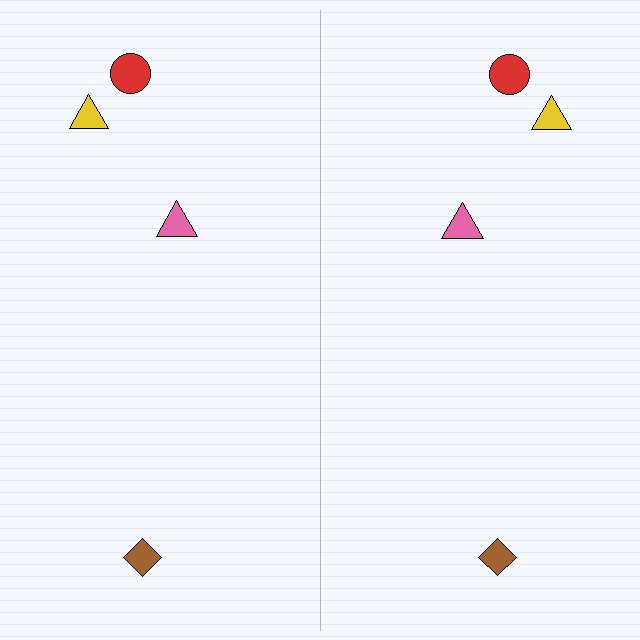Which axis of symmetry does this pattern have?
The pattern has a vertical axis of symmetry running through the center of the image.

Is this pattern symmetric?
Yes, this pattern has bilateral (reflection) symmetry.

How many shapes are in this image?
There are 8 shapes in this image.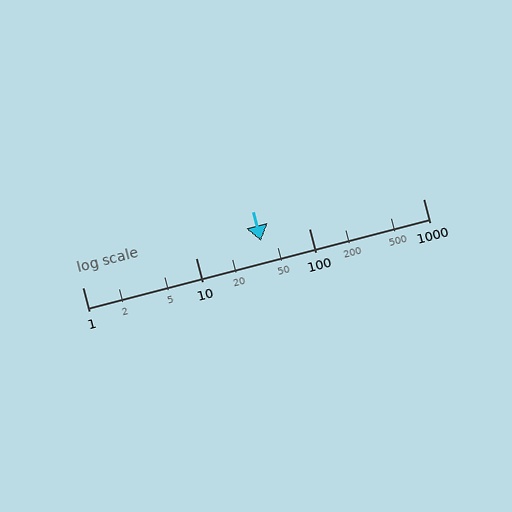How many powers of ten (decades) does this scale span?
The scale spans 3 decades, from 1 to 1000.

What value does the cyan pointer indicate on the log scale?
The pointer indicates approximately 37.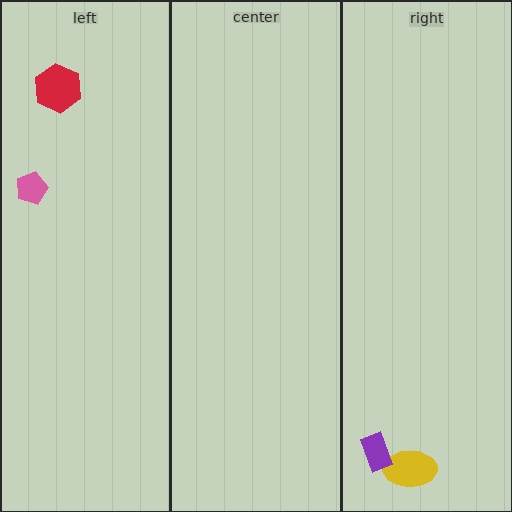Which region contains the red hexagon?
The left region.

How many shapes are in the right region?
2.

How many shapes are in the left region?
2.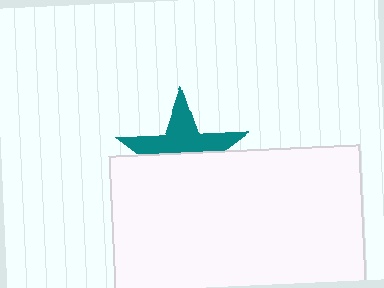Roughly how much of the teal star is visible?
About half of it is visible (roughly 48%).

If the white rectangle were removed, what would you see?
You would see the complete teal star.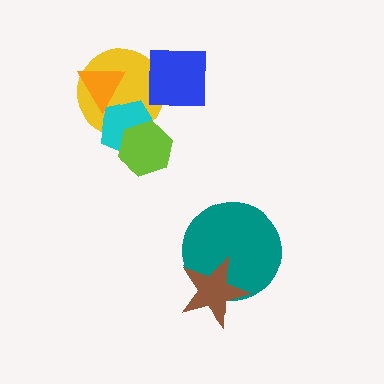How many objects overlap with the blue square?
1 object overlaps with the blue square.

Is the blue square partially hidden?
No, no other shape covers it.